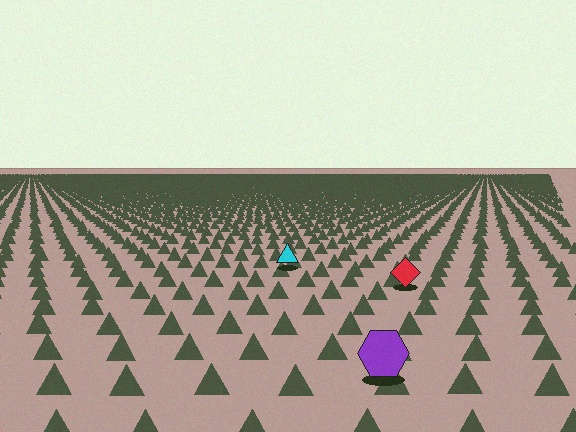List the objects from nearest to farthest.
From nearest to farthest: the purple hexagon, the red diamond, the cyan triangle.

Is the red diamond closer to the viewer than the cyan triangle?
Yes. The red diamond is closer — you can tell from the texture gradient: the ground texture is coarser near it.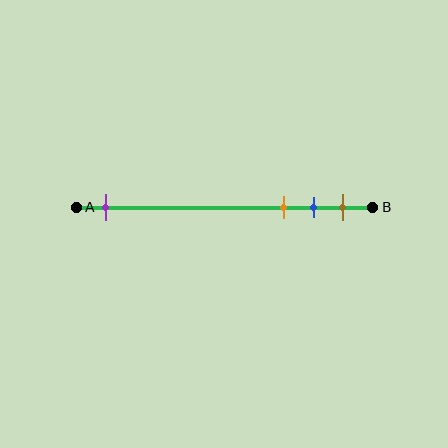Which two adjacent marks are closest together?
The blue and brown marks are the closest adjacent pair.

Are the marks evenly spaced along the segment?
No, the marks are not evenly spaced.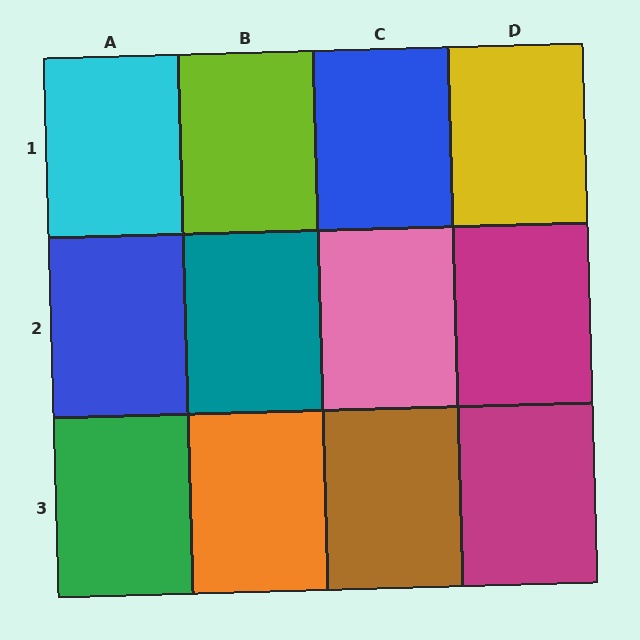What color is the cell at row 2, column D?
Magenta.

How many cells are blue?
2 cells are blue.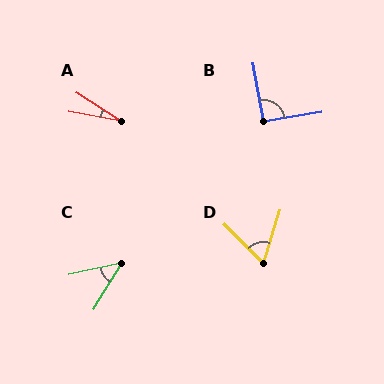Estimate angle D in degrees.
Approximately 62 degrees.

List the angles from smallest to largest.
A (22°), C (46°), D (62°), B (91°).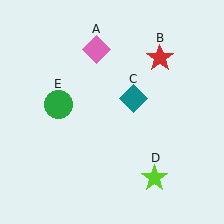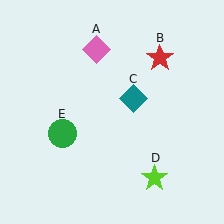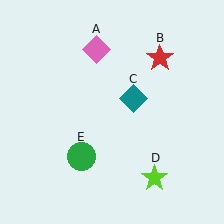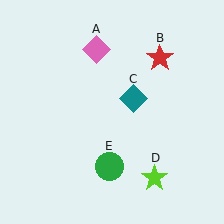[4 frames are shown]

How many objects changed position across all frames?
1 object changed position: green circle (object E).